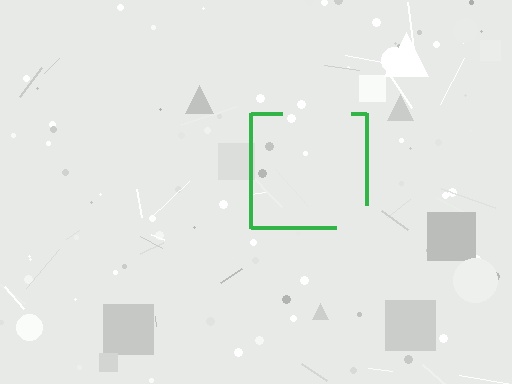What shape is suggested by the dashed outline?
The dashed outline suggests a square.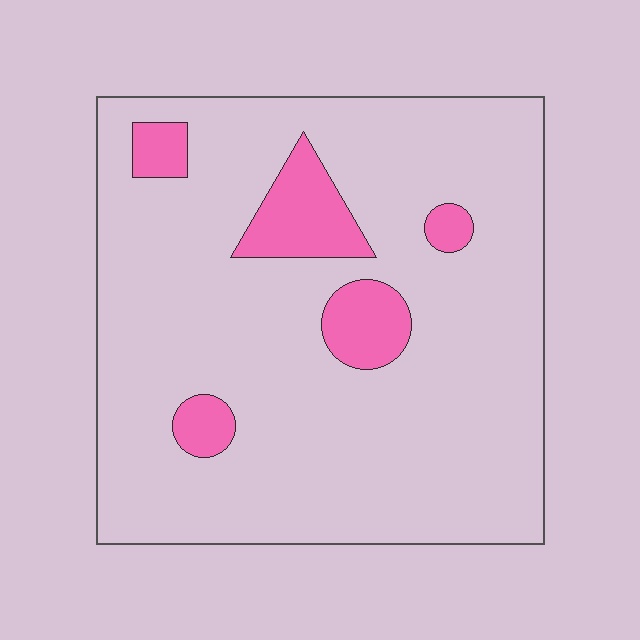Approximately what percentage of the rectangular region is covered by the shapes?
Approximately 10%.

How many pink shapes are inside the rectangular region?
5.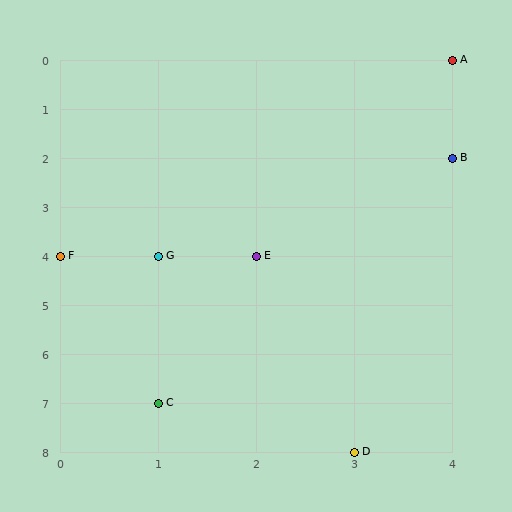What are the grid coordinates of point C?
Point C is at grid coordinates (1, 7).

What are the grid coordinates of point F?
Point F is at grid coordinates (0, 4).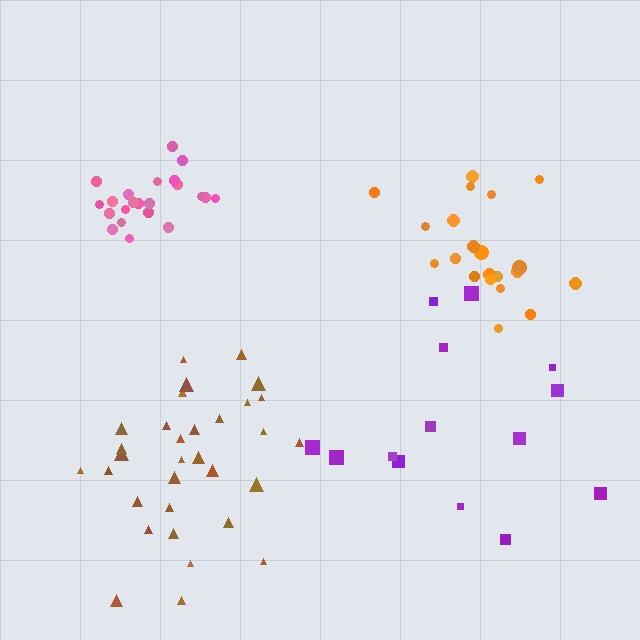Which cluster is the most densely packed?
Pink.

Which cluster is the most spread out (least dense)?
Purple.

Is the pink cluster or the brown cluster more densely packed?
Pink.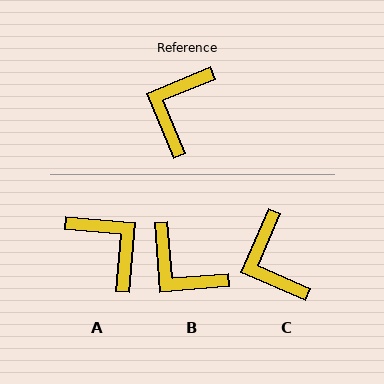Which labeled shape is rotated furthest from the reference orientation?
A, about 117 degrees away.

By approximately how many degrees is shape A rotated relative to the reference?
Approximately 117 degrees clockwise.